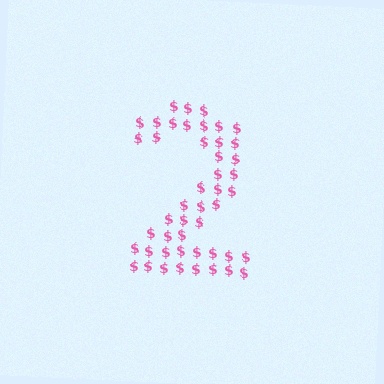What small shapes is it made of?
It is made of small dollar signs.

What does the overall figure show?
The overall figure shows the digit 2.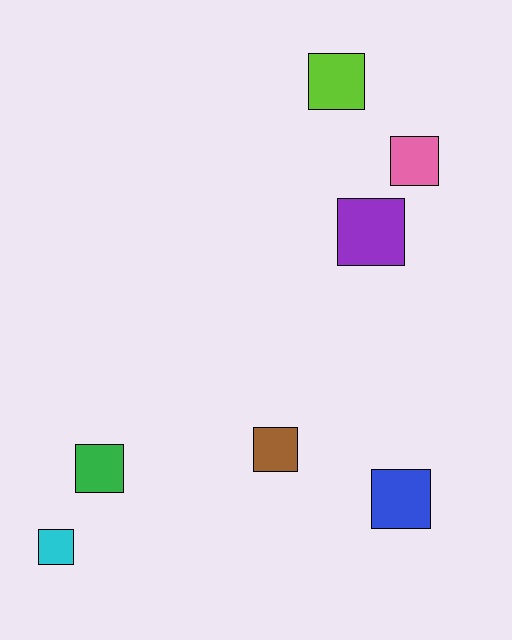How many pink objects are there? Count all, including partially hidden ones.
There is 1 pink object.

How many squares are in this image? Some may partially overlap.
There are 7 squares.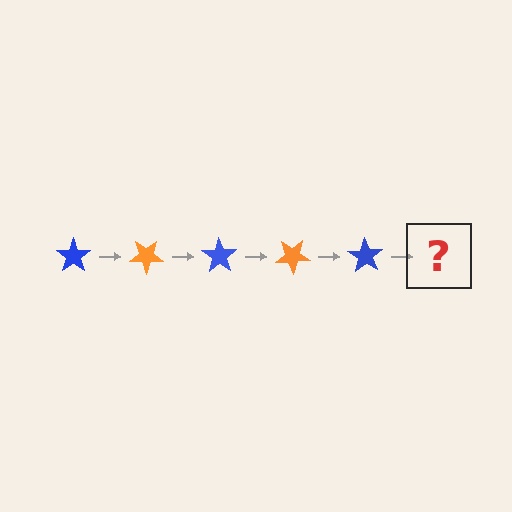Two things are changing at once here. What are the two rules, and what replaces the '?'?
The two rules are that it rotates 35 degrees each step and the color cycles through blue and orange. The '?' should be an orange star, rotated 175 degrees from the start.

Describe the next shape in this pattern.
It should be an orange star, rotated 175 degrees from the start.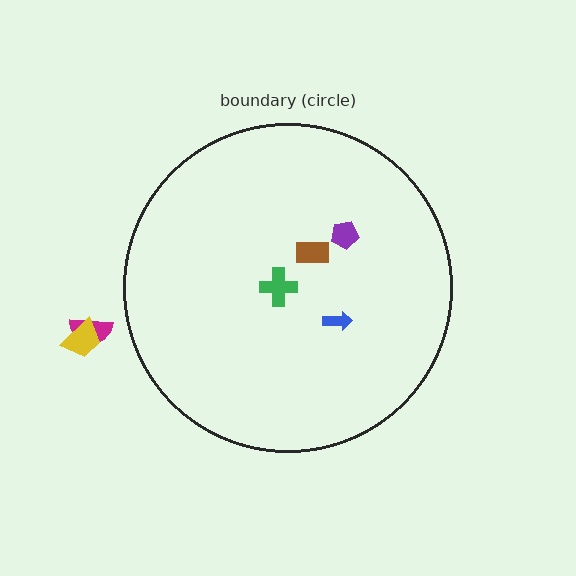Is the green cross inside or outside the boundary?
Inside.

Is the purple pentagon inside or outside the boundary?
Inside.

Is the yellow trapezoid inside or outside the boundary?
Outside.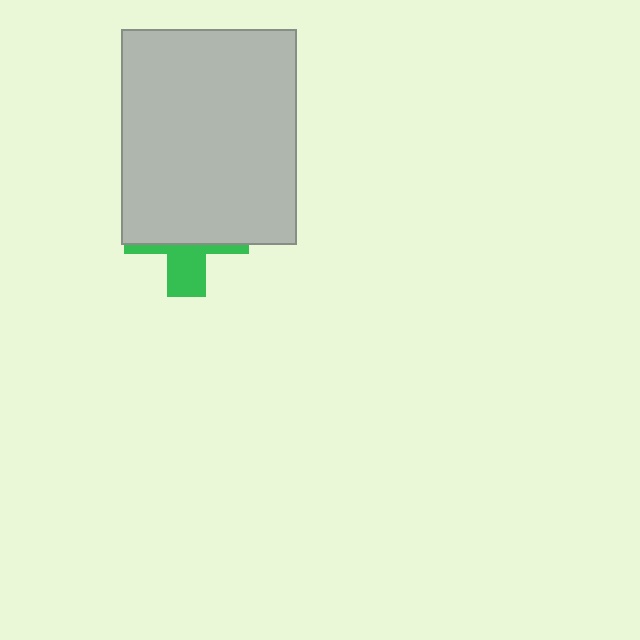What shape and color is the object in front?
The object in front is a light gray rectangle.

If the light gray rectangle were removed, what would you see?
You would see the complete green cross.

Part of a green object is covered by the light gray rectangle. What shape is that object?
It is a cross.